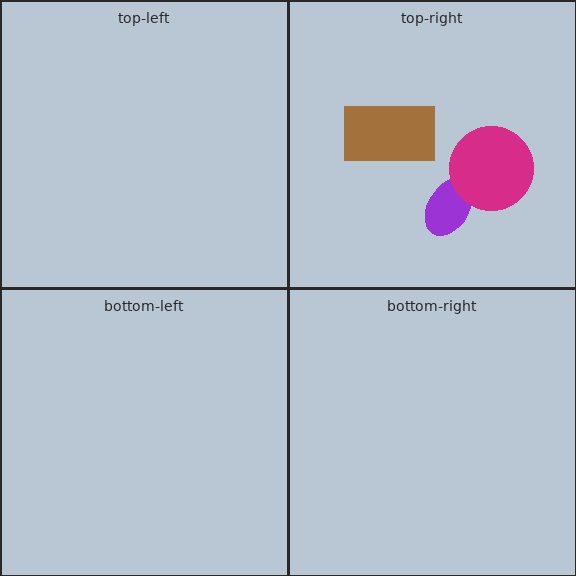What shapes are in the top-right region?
The brown rectangle, the purple ellipse, the magenta circle.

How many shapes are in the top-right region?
3.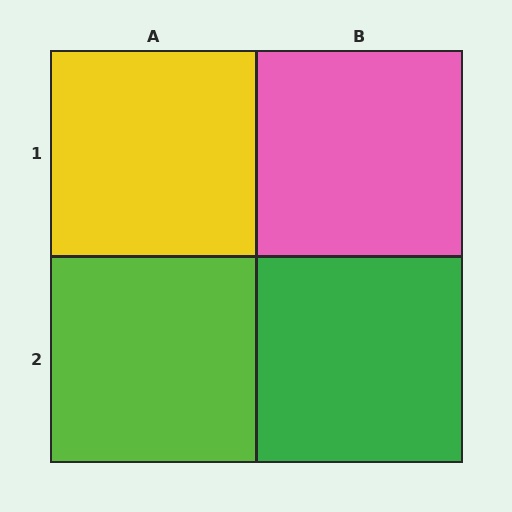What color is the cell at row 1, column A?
Yellow.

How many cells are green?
1 cell is green.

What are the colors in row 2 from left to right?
Lime, green.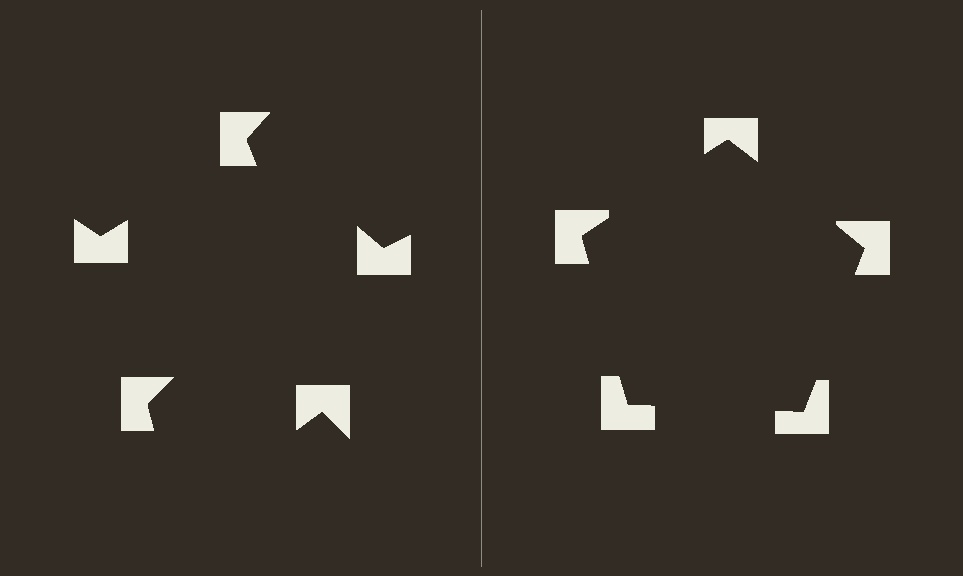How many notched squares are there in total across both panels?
10 — 5 on each side.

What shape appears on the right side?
An illusory pentagon.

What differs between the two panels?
The notched squares are positioned identically on both sides; only the wedge orientations differ. On the right they align to a pentagon; on the left they are misaligned.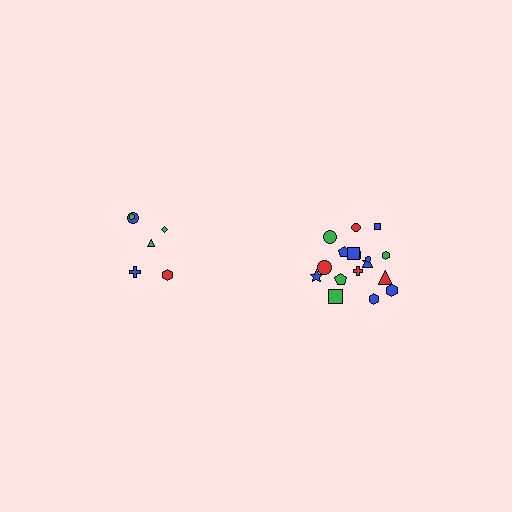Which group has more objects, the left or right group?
The right group.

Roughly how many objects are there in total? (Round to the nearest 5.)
Roughly 25 objects in total.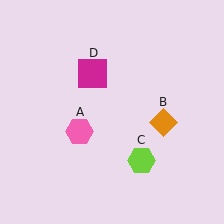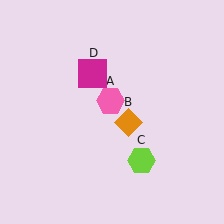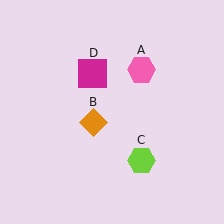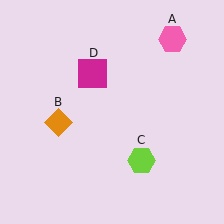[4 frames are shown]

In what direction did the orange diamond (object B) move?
The orange diamond (object B) moved left.